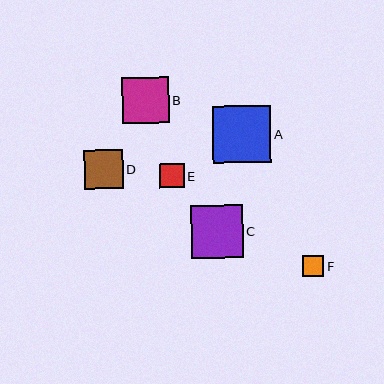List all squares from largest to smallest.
From largest to smallest: A, C, B, D, E, F.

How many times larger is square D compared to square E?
Square D is approximately 1.6 times the size of square E.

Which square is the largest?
Square A is the largest with a size of approximately 58 pixels.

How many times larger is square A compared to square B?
Square A is approximately 1.2 times the size of square B.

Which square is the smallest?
Square F is the smallest with a size of approximately 21 pixels.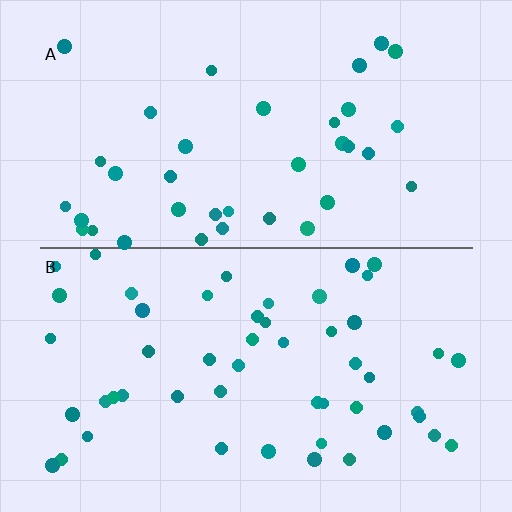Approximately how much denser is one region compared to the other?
Approximately 1.4× — region B over region A.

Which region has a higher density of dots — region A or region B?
B (the bottom).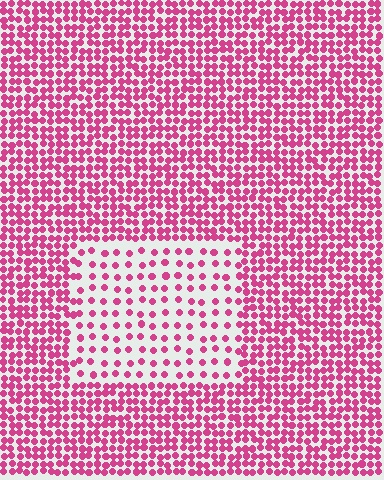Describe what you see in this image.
The image contains small magenta elements arranged at two different densities. A rectangle-shaped region is visible where the elements are less densely packed than the surrounding area.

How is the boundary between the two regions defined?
The boundary is defined by a change in element density (approximately 2.5x ratio). All elements are the same color, size, and shape.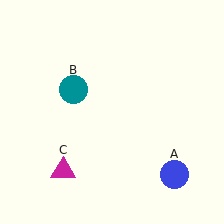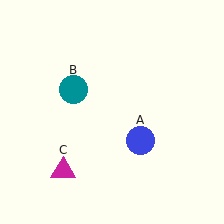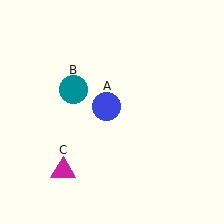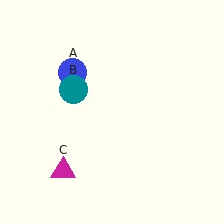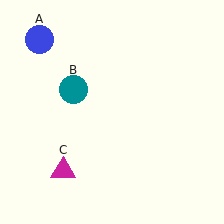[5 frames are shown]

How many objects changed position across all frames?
1 object changed position: blue circle (object A).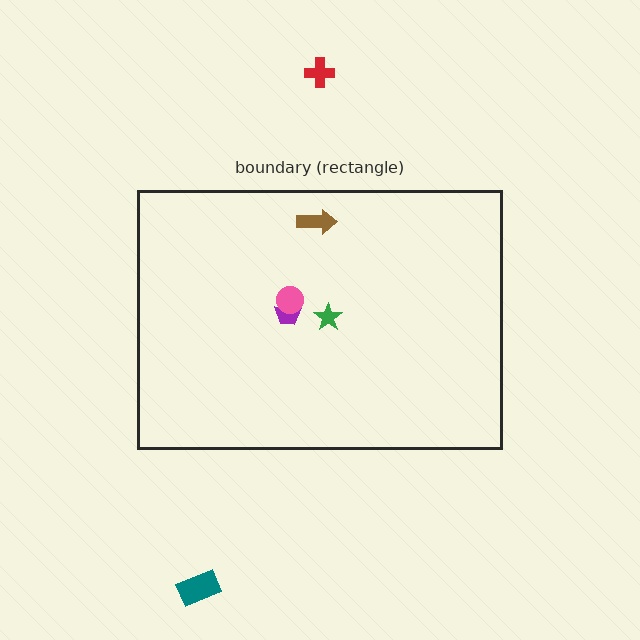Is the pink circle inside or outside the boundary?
Inside.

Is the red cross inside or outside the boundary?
Outside.